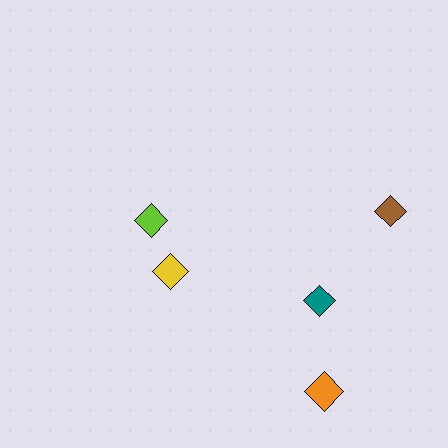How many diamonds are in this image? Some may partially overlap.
There are 5 diamonds.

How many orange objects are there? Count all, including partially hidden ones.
There is 1 orange object.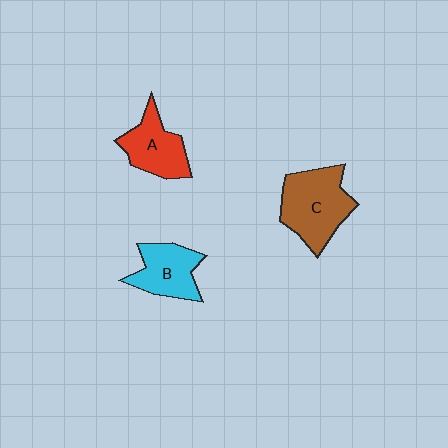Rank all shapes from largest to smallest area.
From largest to smallest: C (brown), A (red), B (cyan).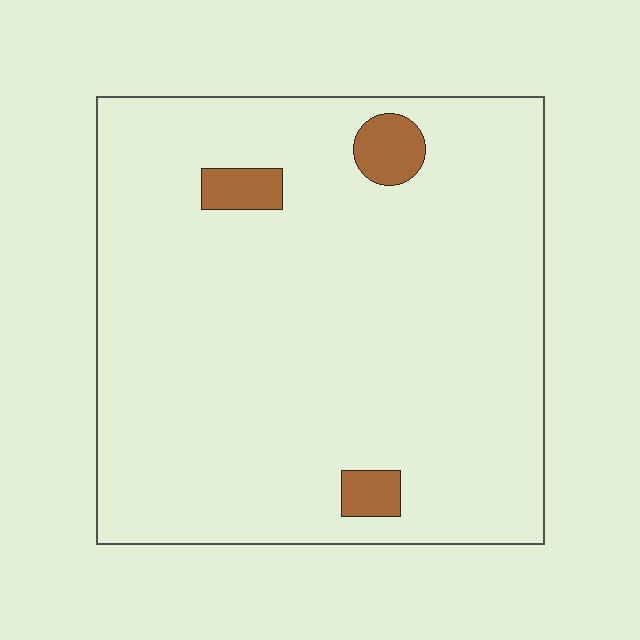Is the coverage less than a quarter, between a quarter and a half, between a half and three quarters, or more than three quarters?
Less than a quarter.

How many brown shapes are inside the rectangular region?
3.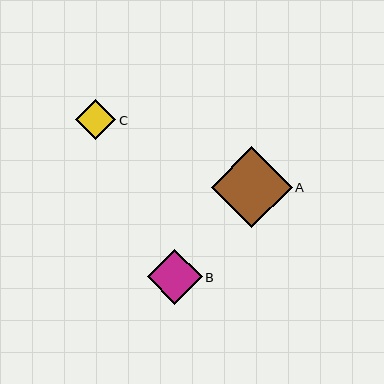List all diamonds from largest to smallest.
From largest to smallest: A, B, C.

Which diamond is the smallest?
Diamond C is the smallest with a size of approximately 40 pixels.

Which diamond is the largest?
Diamond A is the largest with a size of approximately 81 pixels.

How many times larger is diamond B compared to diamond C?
Diamond B is approximately 1.4 times the size of diamond C.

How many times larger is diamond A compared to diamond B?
Diamond A is approximately 1.5 times the size of diamond B.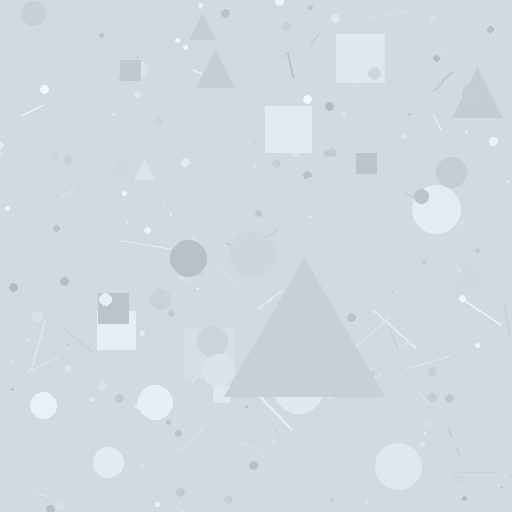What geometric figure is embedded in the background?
A triangle is embedded in the background.